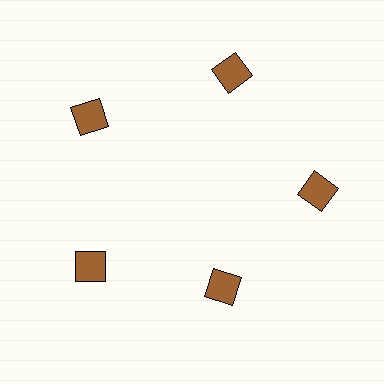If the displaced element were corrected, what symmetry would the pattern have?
It would have 5-fold rotational symmetry — the pattern would map onto itself every 72 degrees.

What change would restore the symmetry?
The symmetry would be restored by moving it outward, back onto the ring so that all 5 squares sit at equal angles and equal distance from the center.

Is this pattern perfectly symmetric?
No. The 5 brown squares are arranged in a ring, but one element near the 5 o'clock position is pulled inward toward the center, breaking the 5-fold rotational symmetry.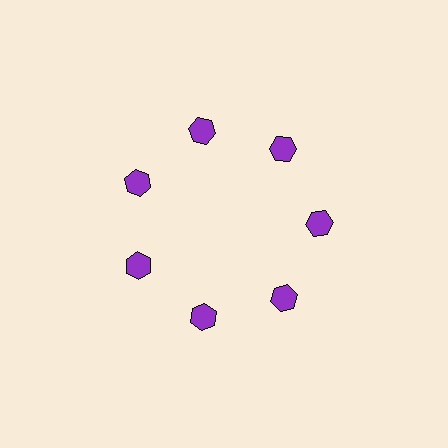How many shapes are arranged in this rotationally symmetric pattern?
There are 7 shapes, arranged in 7 groups of 1.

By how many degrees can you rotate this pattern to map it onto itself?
The pattern maps onto itself every 51 degrees of rotation.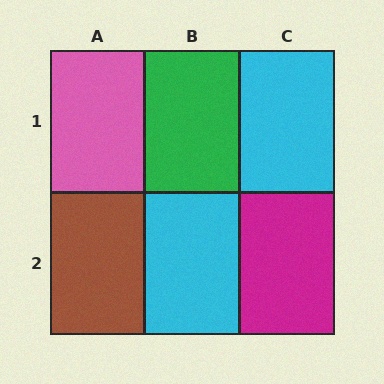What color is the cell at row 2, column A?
Brown.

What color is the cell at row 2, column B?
Cyan.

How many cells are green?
1 cell is green.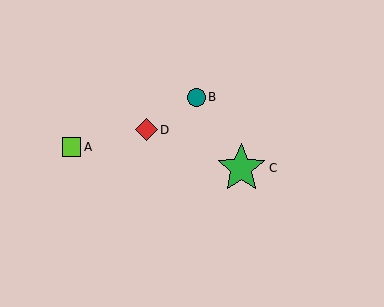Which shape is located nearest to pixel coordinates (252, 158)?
The green star (labeled C) at (241, 168) is nearest to that location.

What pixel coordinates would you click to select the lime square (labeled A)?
Click at (72, 147) to select the lime square A.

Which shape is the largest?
The green star (labeled C) is the largest.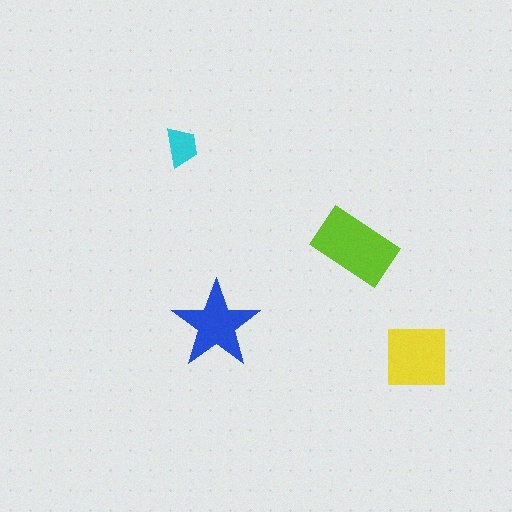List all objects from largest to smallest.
The lime rectangle, the yellow square, the blue star, the cyan trapezoid.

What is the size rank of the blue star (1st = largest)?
3rd.